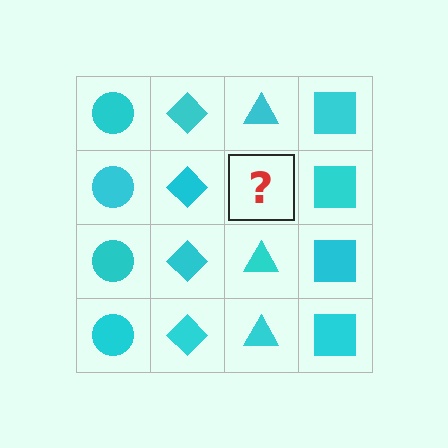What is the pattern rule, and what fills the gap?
The rule is that each column has a consistent shape. The gap should be filled with a cyan triangle.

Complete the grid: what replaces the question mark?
The question mark should be replaced with a cyan triangle.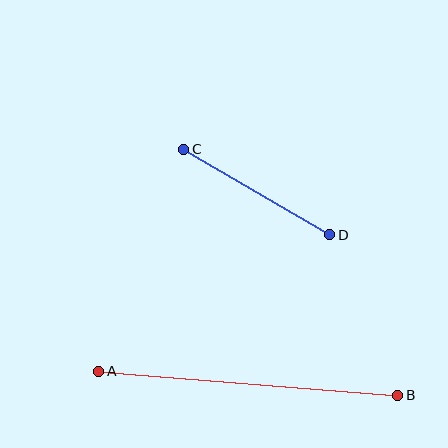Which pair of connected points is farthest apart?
Points A and B are farthest apart.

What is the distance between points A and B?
The distance is approximately 300 pixels.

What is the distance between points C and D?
The distance is approximately 169 pixels.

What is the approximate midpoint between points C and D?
The midpoint is at approximately (257, 192) pixels.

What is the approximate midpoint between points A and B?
The midpoint is at approximately (248, 383) pixels.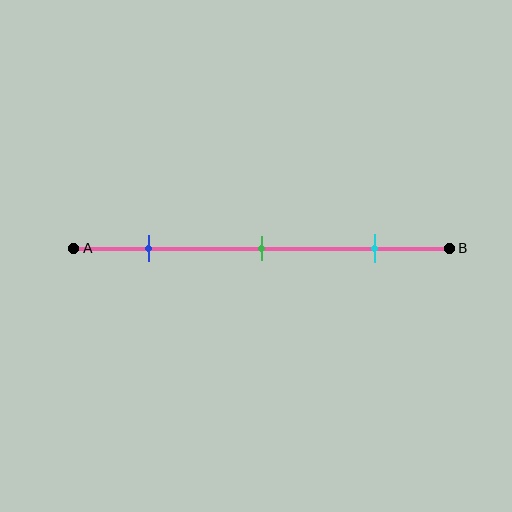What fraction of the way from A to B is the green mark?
The green mark is approximately 50% (0.5) of the way from A to B.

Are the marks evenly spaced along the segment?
Yes, the marks are approximately evenly spaced.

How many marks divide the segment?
There are 3 marks dividing the segment.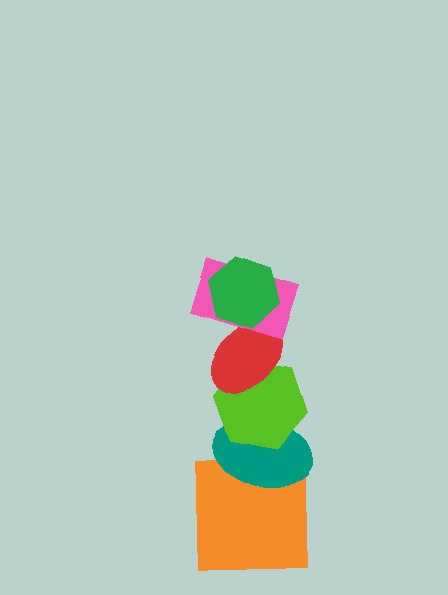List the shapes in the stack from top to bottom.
From top to bottom: the green hexagon, the pink rectangle, the red ellipse, the lime hexagon, the teal ellipse, the orange square.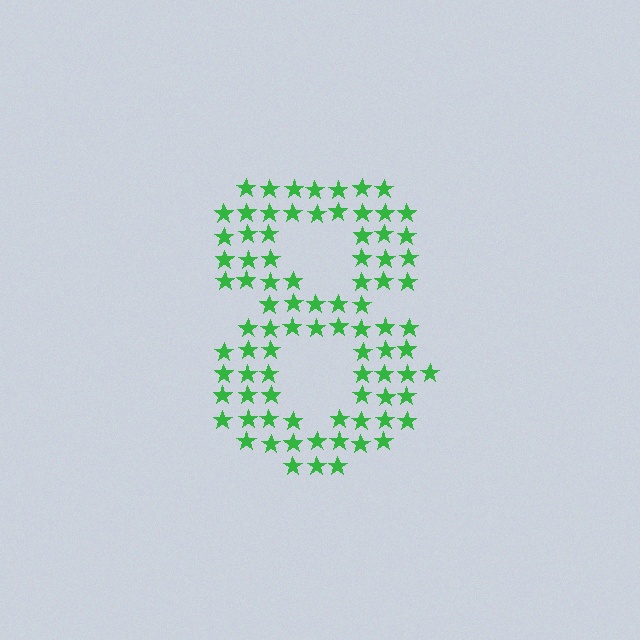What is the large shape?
The large shape is the digit 8.